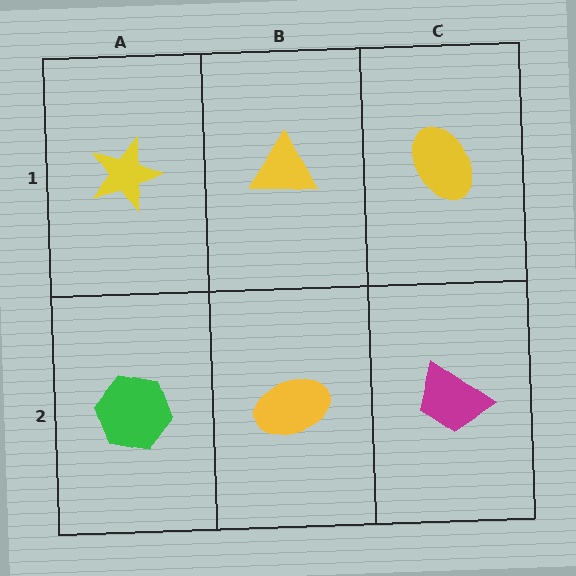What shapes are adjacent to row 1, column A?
A green hexagon (row 2, column A), a yellow triangle (row 1, column B).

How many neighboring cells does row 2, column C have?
2.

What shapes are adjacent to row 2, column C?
A yellow ellipse (row 1, column C), a yellow ellipse (row 2, column B).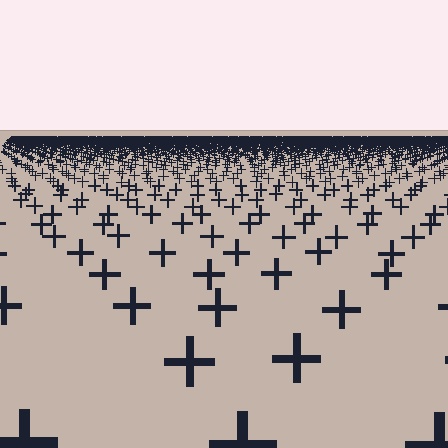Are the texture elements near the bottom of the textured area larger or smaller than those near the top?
Larger. Near the bottom, elements are closer to the viewer and appear at a bigger on-screen size.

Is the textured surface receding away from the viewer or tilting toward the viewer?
The surface is receding away from the viewer. Texture elements get smaller and denser toward the top.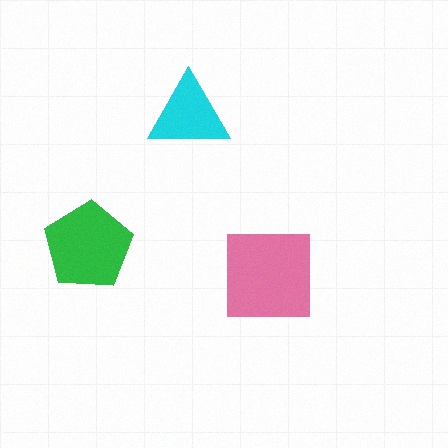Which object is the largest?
The pink square.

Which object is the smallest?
The cyan triangle.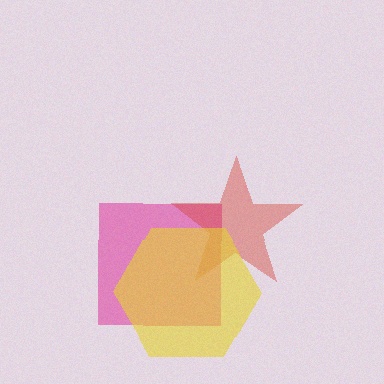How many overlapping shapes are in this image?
There are 3 overlapping shapes in the image.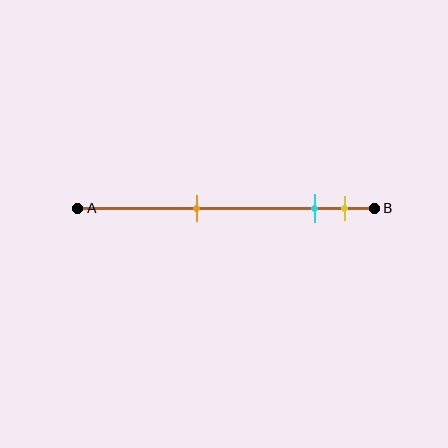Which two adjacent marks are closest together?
The cyan and yellow marks are the closest adjacent pair.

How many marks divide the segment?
There are 3 marks dividing the segment.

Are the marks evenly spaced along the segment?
No, the marks are not evenly spaced.